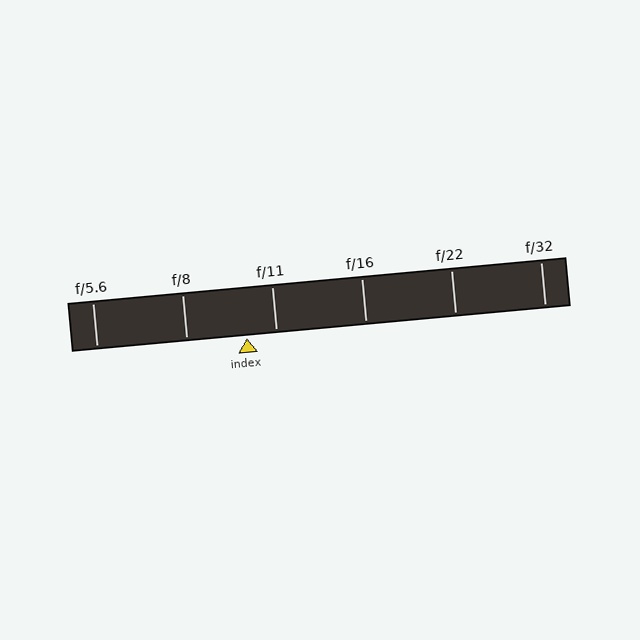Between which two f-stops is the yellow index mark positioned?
The index mark is between f/8 and f/11.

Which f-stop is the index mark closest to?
The index mark is closest to f/11.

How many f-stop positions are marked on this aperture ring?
There are 6 f-stop positions marked.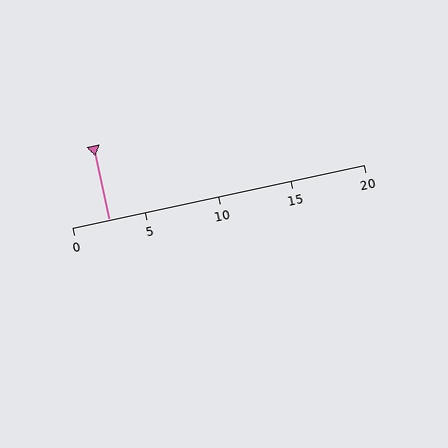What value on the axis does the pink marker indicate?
The marker indicates approximately 2.5.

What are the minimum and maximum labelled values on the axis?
The axis runs from 0 to 20.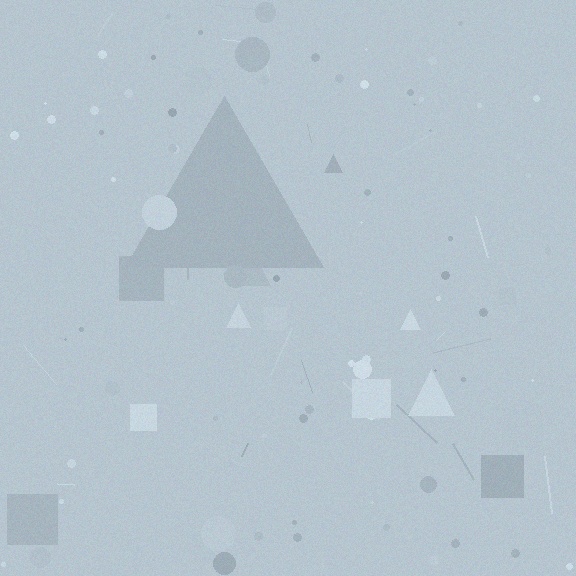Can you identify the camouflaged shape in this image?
The camouflaged shape is a triangle.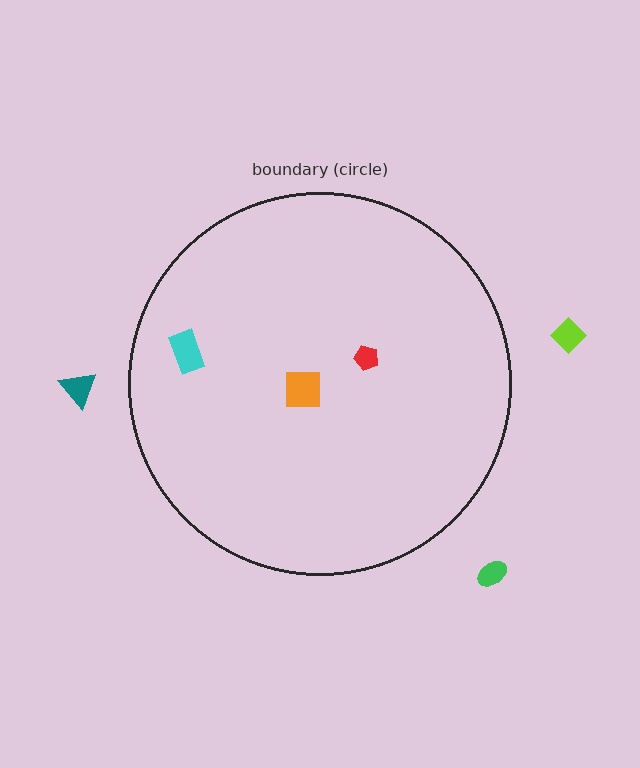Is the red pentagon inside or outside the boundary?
Inside.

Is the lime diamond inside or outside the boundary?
Outside.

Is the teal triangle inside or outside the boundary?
Outside.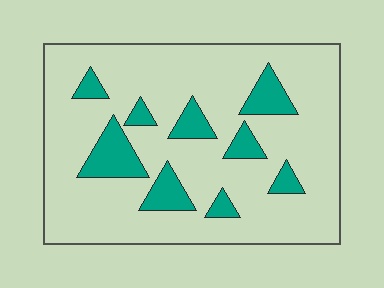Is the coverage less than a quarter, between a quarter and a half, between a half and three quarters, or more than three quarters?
Less than a quarter.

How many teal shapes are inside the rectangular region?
9.